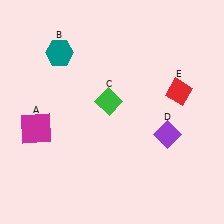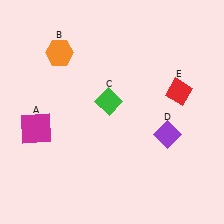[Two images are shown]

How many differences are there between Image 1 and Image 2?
There is 1 difference between the two images.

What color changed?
The hexagon (B) changed from teal in Image 1 to orange in Image 2.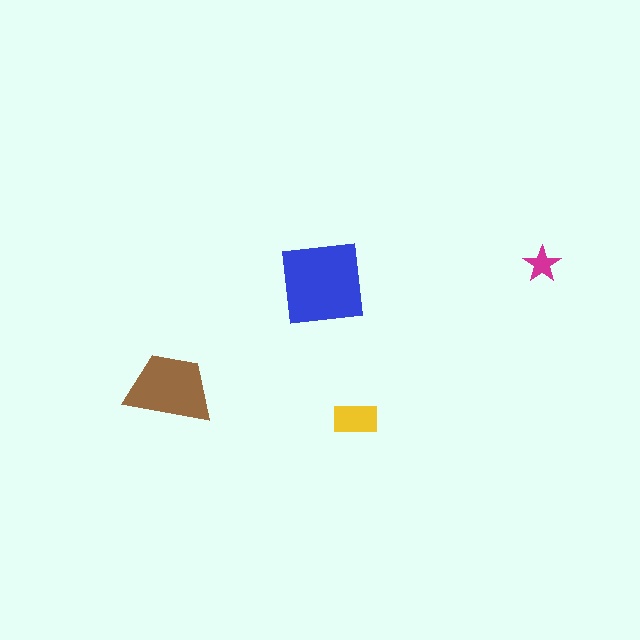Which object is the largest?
The blue square.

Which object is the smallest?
The magenta star.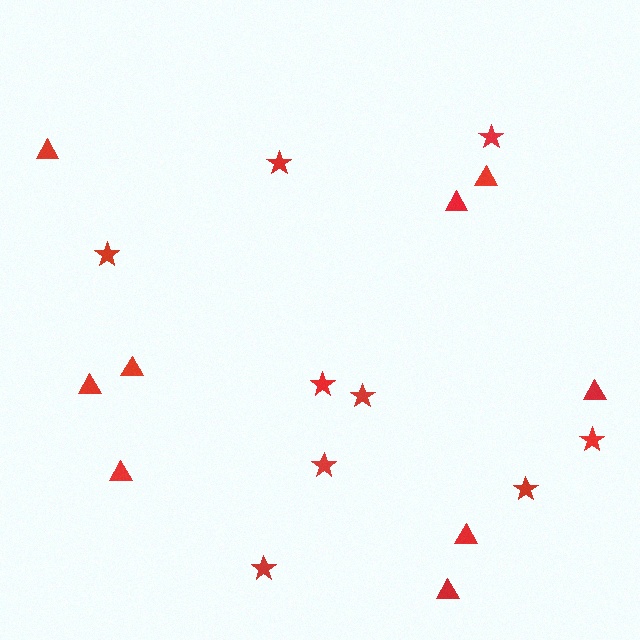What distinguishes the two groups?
There are 2 groups: one group of triangles (9) and one group of stars (9).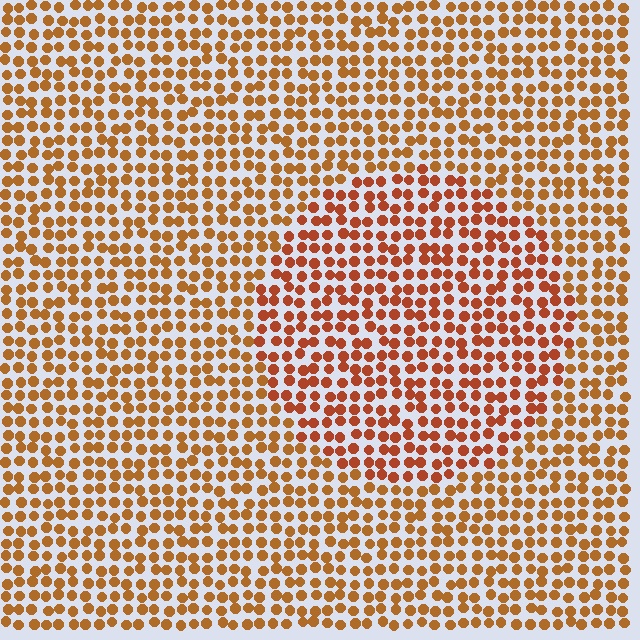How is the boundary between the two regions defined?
The boundary is defined purely by a slight shift in hue (about 18 degrees). Spacing, size, and orientation are identical on both sides.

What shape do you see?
I see a circle.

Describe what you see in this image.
The image is filled with small brown elements in a uniform arrangement. A circle-shaped region is visible where the elements are tinted to a slightly different hue, forming a subtle color boundary.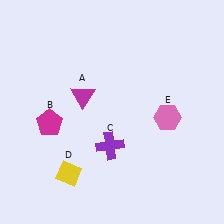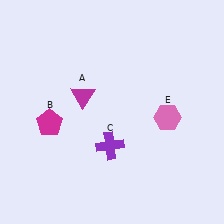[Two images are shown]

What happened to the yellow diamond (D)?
The yellow diamond (D) was removed in Image 2. It was in the bottom-left area of Image 1.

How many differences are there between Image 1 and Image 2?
There is 1 difference between the two images.